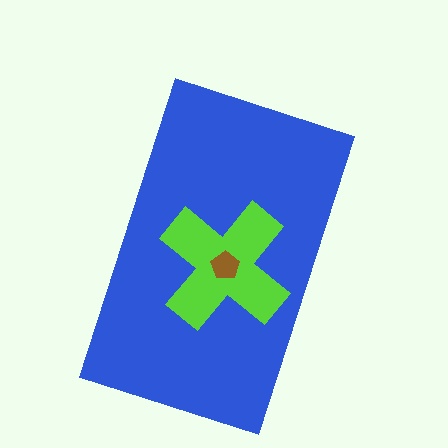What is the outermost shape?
The blue rectangle.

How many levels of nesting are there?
3.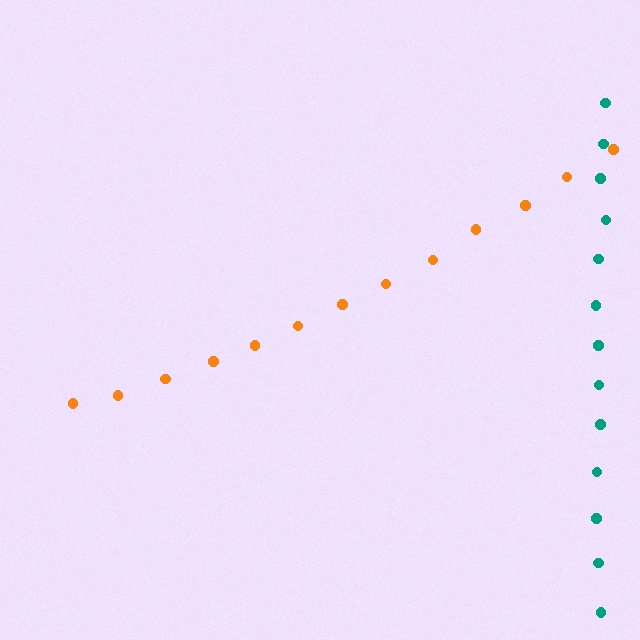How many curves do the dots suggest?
There are 2 distinct paths.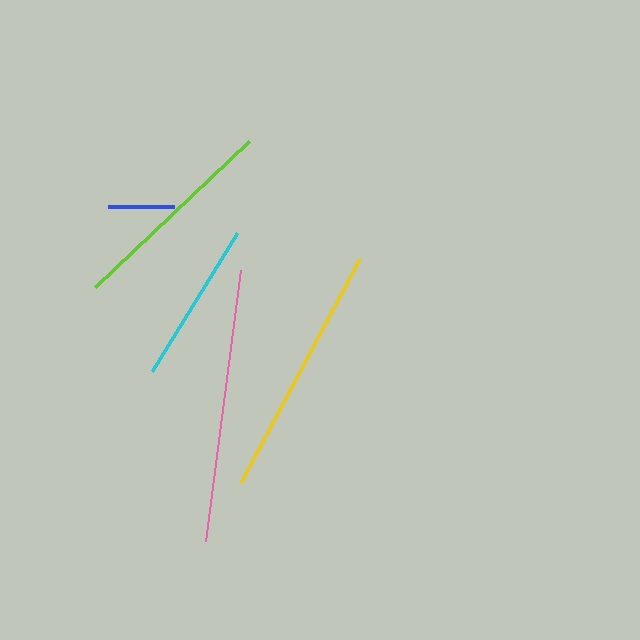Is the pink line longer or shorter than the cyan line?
The pink line is longer than the cyan line.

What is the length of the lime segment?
The lime segment is approximately 212 pixels long.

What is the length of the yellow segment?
The yellow segment is approximately 253 pixels long.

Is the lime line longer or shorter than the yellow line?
The yellow line is longer than the lime line.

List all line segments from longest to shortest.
From longest to shortest: pink, yellow, lime, cyan, blue.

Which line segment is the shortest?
The blue line is the shortest at approximately 67 pixels.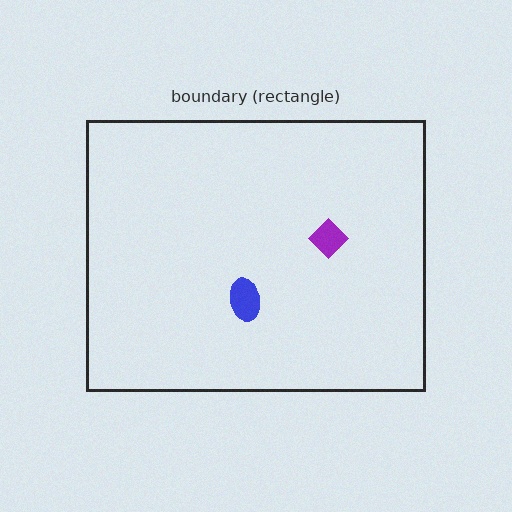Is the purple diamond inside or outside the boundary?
Inside.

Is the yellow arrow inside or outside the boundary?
Inside.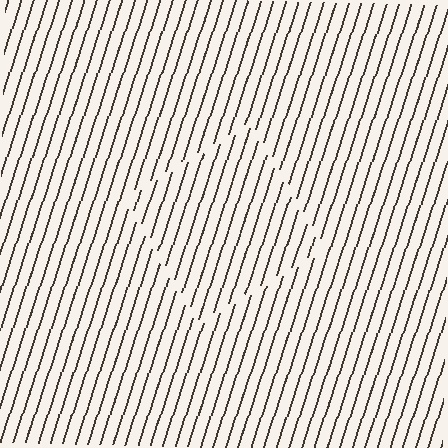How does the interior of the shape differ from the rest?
The interior of the shape contains the same grating, shifted by half a period — the contour is defined by the phase discontinuity where line-ends from the inner and outer gratings abut.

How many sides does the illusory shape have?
4 sides — the line-ends trace a square.